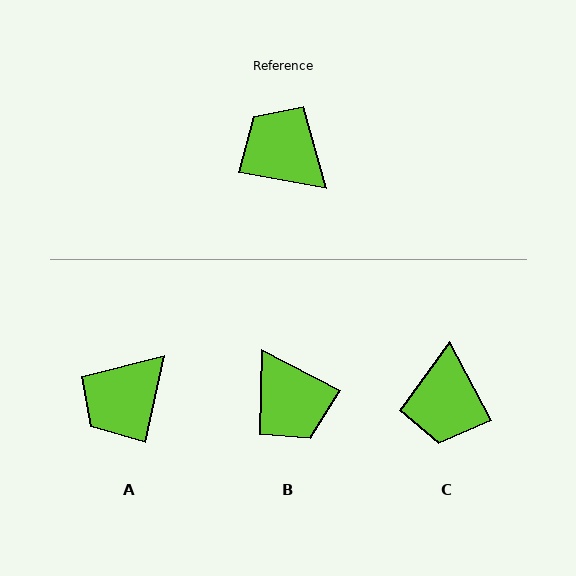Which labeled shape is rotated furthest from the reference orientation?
B, about 164 degrees away.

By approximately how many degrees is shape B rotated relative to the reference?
Approximately 164 degrees counter-clockwise.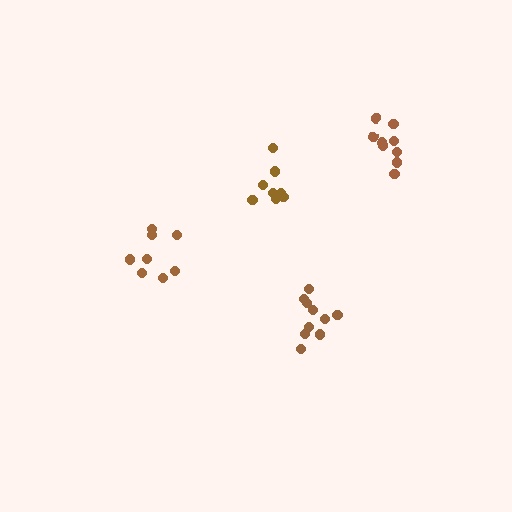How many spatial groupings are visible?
There are 4 spatial groupings.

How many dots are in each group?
Group 1: 8 dots, Group 2: 9 dots, Group 3: 8 dots, Group 4: 10 dots (35 total).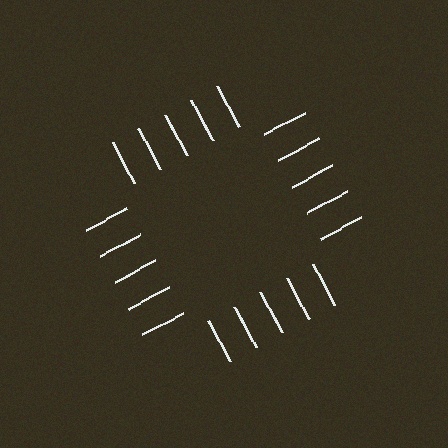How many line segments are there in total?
20 — 5 along each of the 4 edges.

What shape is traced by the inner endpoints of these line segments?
An illusory square — the line segments terminate on its edges but no continuous stroke is drawn.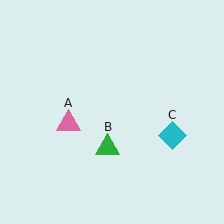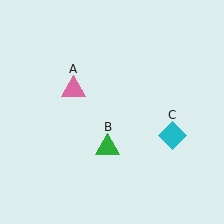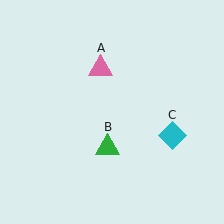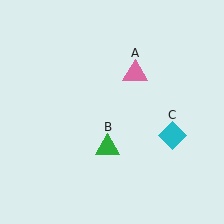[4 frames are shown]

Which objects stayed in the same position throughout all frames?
Green triangle (object B) and cyan diamond (object C) remained stationary.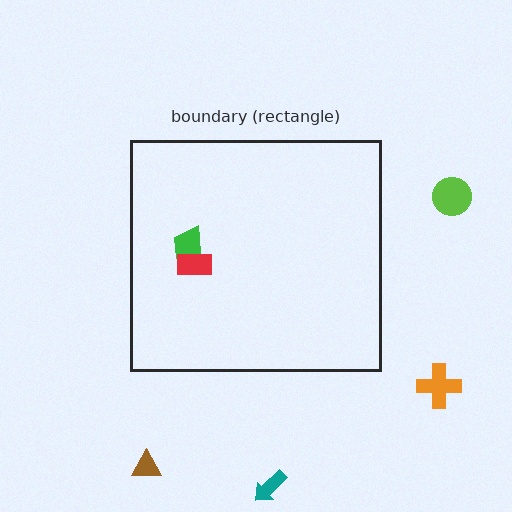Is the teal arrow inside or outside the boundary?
Outside.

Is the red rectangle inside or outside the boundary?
Inside.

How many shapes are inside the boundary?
2 inside, 4 outside.